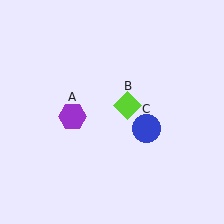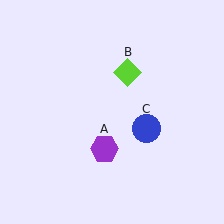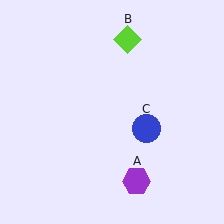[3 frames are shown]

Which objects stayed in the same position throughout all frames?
Blue circle (object C) remained stationary.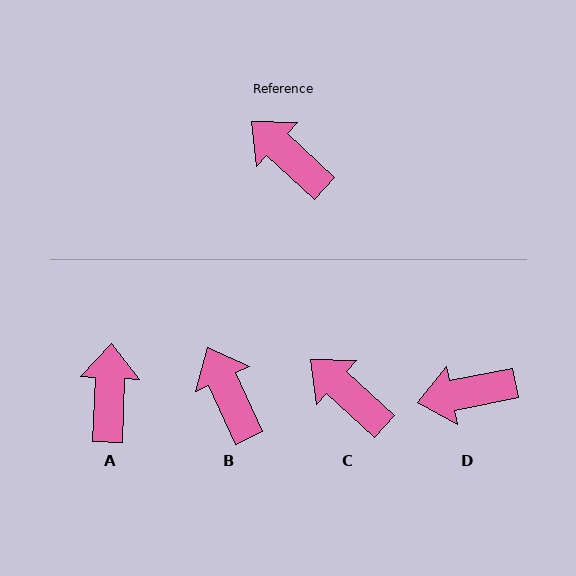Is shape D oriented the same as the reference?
No, it is off by about 54 degrees.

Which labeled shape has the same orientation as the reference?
C.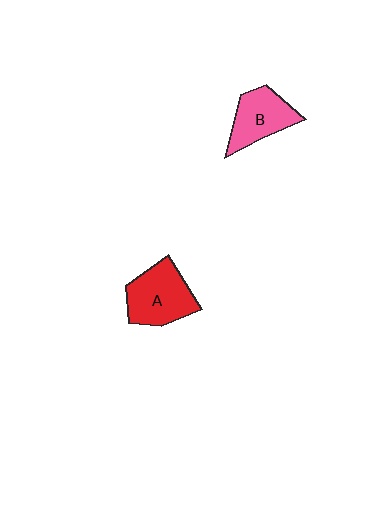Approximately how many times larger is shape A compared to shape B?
Approximately 1.2 times.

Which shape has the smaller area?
Shape B (pink).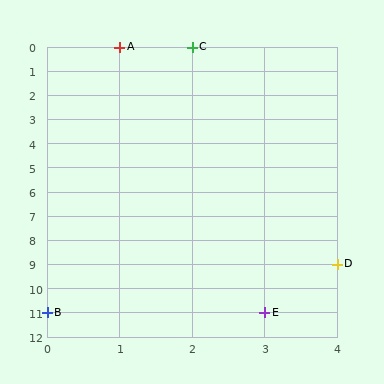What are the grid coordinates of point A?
Point A is at grid coordinates (1, 0).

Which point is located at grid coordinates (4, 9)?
Point D is at (4, 9).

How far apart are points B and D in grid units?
Points B and D are 4 columns and 2 rows apart (about 4.5 grid units diagonally).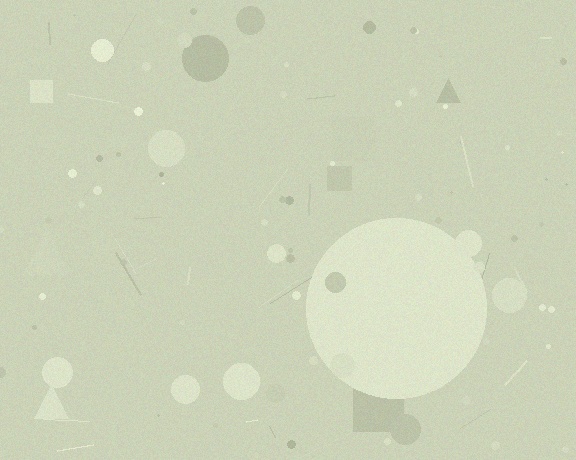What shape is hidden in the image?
A circle is hidden in the image.